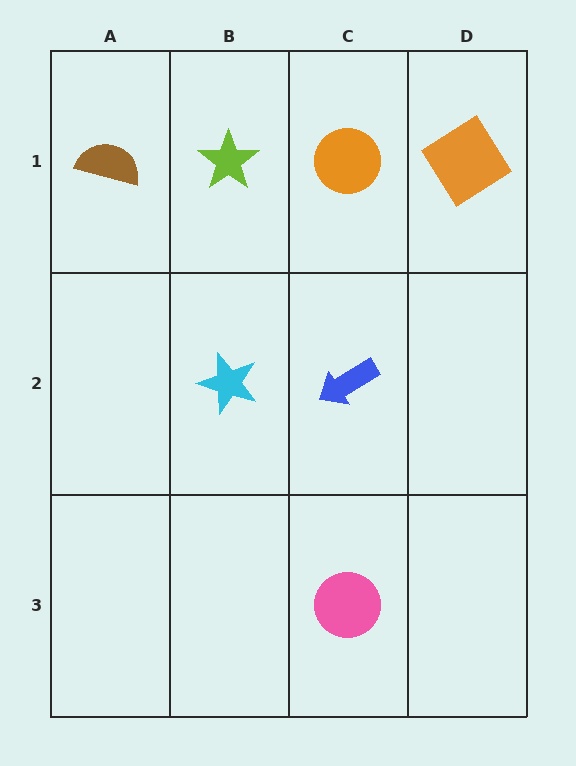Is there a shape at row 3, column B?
No, that cell is empty.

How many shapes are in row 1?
4 shapes.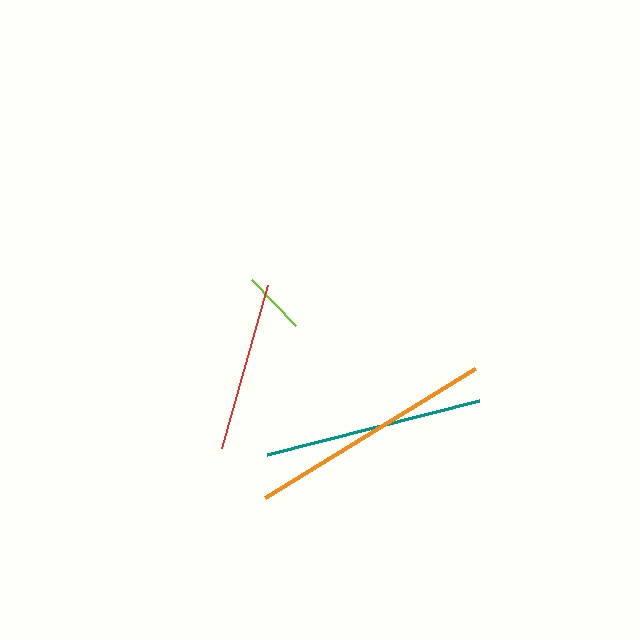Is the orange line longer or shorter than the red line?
The orange line is longer than the red line.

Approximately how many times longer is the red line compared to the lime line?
The red line is approximately 2.6 times the length of the lime line.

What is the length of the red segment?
The red segment is approximately 169 pixels long.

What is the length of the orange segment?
The orange segment is approximately 246 pixels long.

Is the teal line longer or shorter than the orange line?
The orange line is longer than the teal line.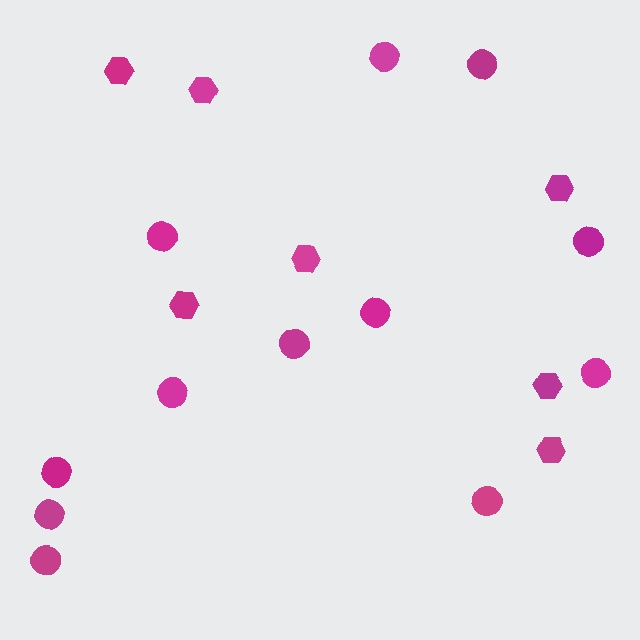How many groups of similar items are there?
There are 2 groups: one group of hexagons (7) and one group of circles (12).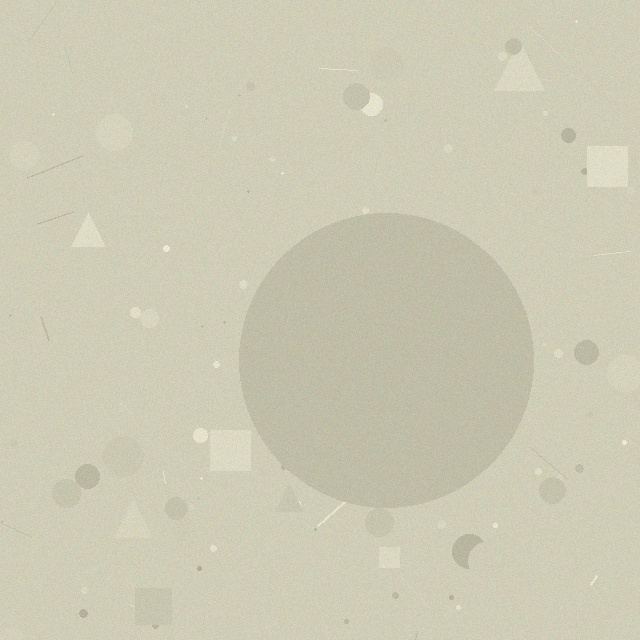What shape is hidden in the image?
A circle is hidden in the image.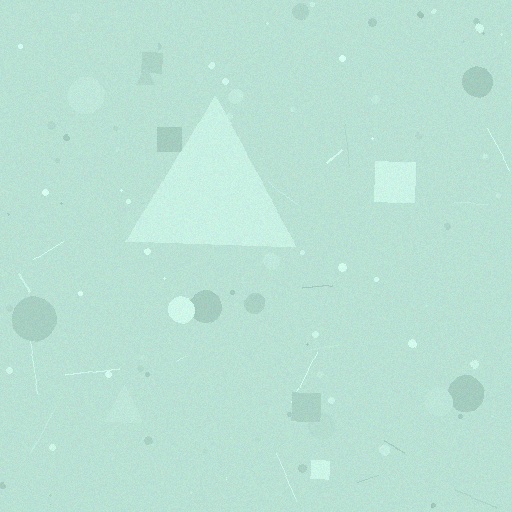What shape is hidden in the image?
A triangle is hidden in the image.